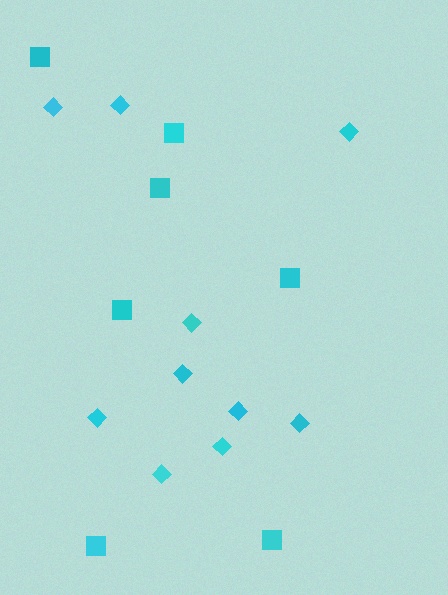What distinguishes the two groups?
There are 2 groups: one group of squares (7) and one group of diamonds (10).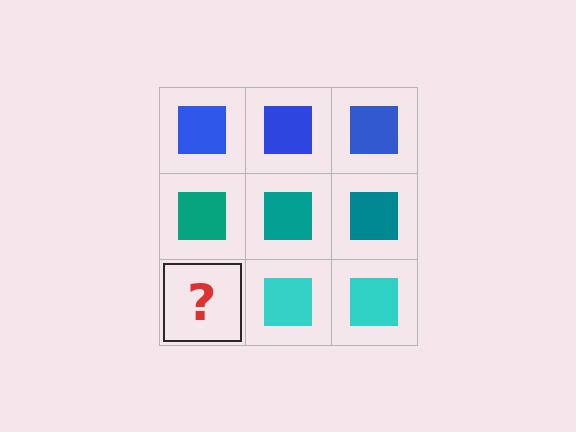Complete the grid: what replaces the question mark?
The question mark should be replaced with a cyan square.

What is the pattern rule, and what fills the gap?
The rule is that each row has a consistent color. The gap should be filled with a cyan square.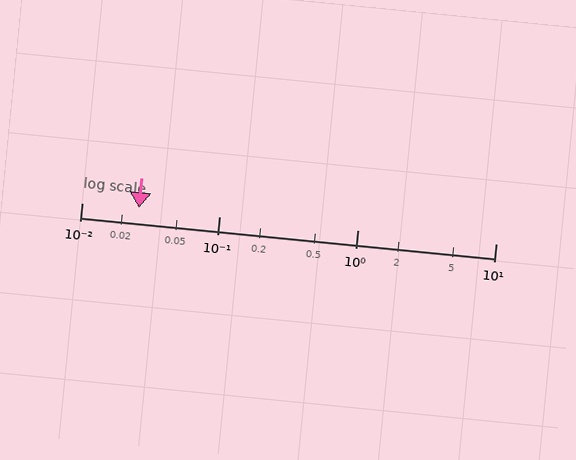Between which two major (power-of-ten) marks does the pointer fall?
The pointer is between 0.01 and 0.1.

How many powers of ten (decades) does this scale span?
The scale spans 3 decades, from 0.01 to 10.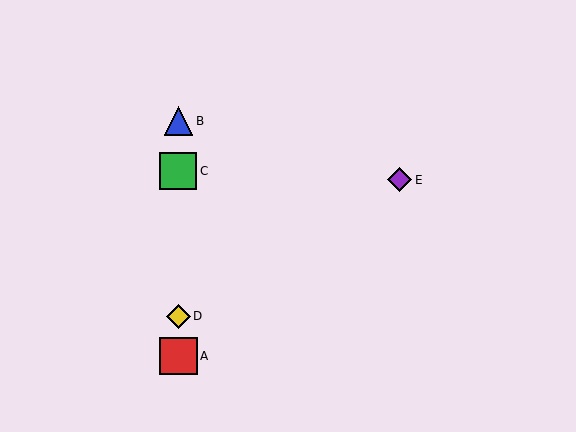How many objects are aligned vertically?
4 objects (A, B, C, D) are aligned vertically.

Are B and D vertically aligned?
Yes, both are at x≈178.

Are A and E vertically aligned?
No, A is at x≈178 and E is at x≈400.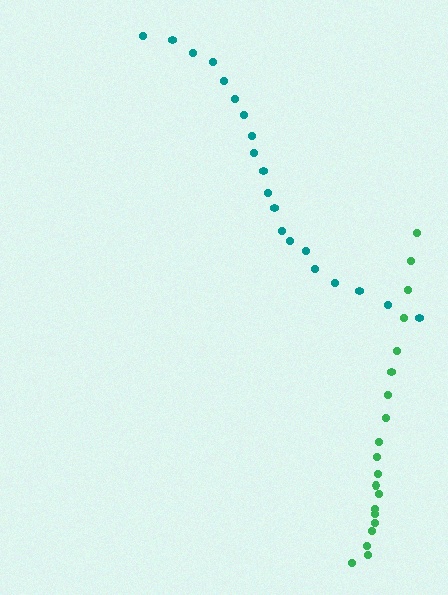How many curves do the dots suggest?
There are 2 distinct paths.